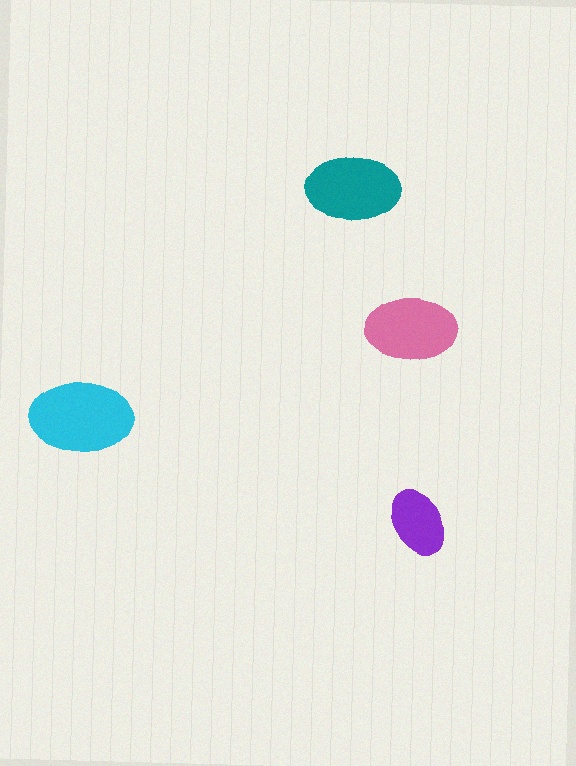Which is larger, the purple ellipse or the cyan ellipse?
The cyan one.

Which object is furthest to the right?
The purple ellipse is rightmost.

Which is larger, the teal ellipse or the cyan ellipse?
The cyan one.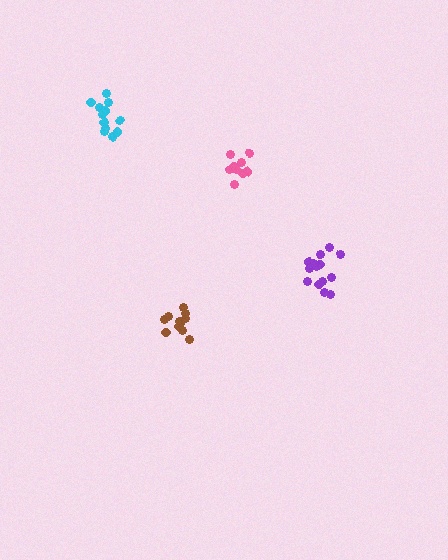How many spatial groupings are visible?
There are 4 spatial groupings.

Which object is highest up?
The cyan cluster is topmost.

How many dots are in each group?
Group 1: 11 dots, Group 2: 12 dots, Group 3: 9 dots, Group 4: 14 dots (46 total).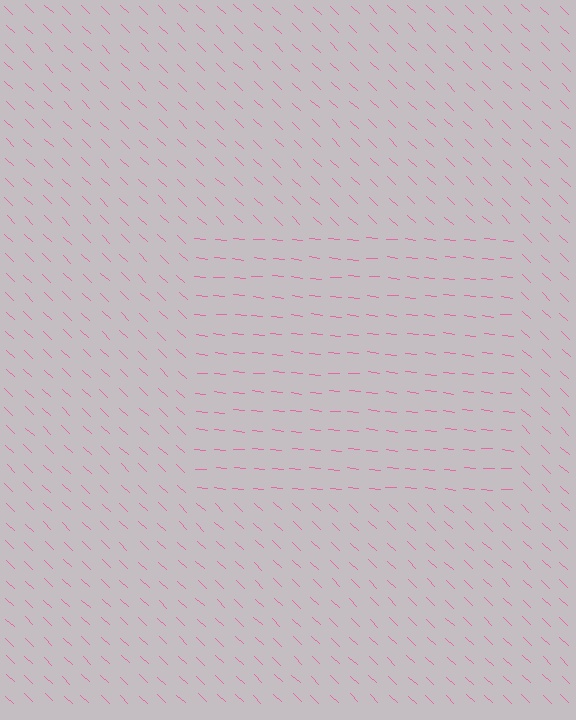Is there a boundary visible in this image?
Yes, there is a texture boundary formed by a change in line orientation.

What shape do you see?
I see a rectangle.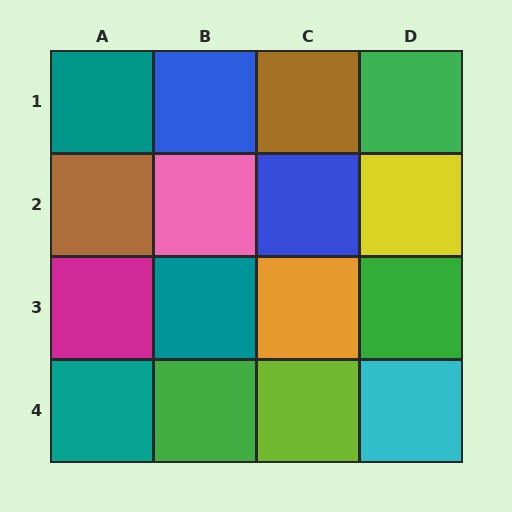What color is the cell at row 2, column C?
Blue.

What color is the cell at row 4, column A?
Teal.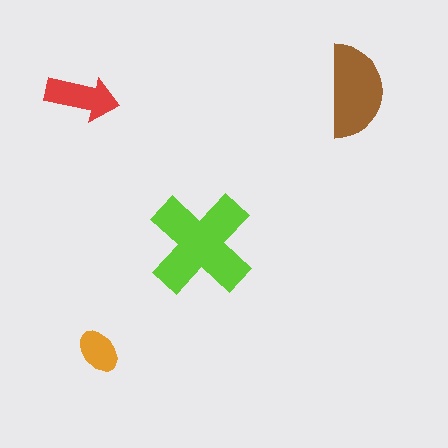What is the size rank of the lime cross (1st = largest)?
1st.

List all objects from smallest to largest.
The orange ellipse, the red arrow, the brown semicircle, the lime cross.